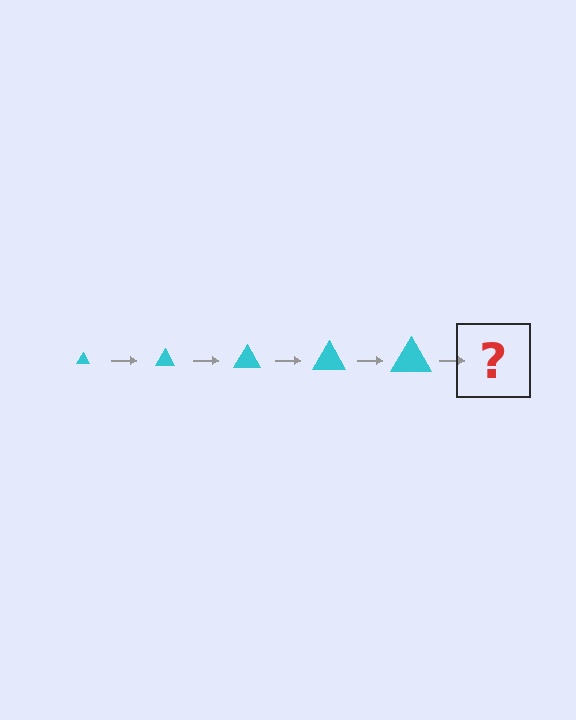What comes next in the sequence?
The next element should be a cyan triangle, larger than the previous one.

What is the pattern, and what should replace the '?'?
The pattern is that the triangle gets progressively larger each step. The '?' should be a cyan triangle, larger than the previous one.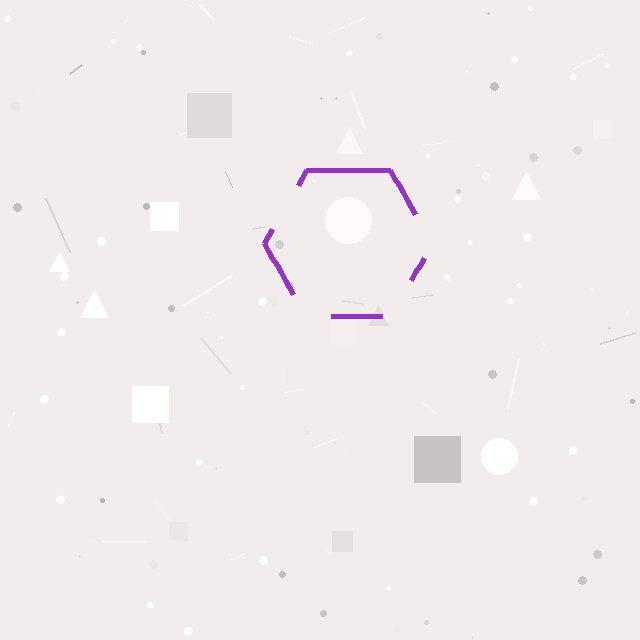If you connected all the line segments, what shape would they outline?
They would outline a hexagon.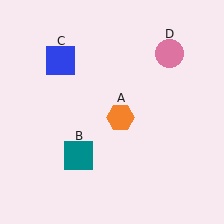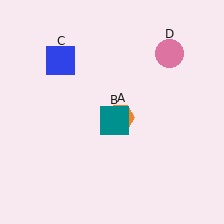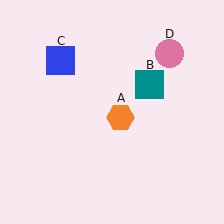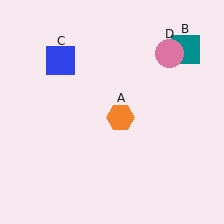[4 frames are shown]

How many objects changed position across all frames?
1 object changed position: teal square (object B).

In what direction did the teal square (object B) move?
The teal square (object B) moved up and to the right.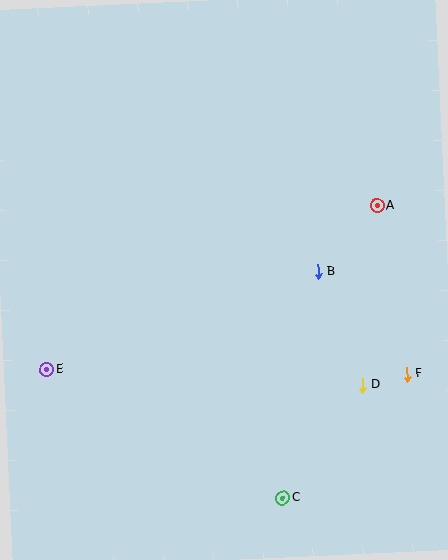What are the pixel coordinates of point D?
Point D is at (362, 385).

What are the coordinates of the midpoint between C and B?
The midpoint between C and B is at (300, 385).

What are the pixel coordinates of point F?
Point F is at (407, 374).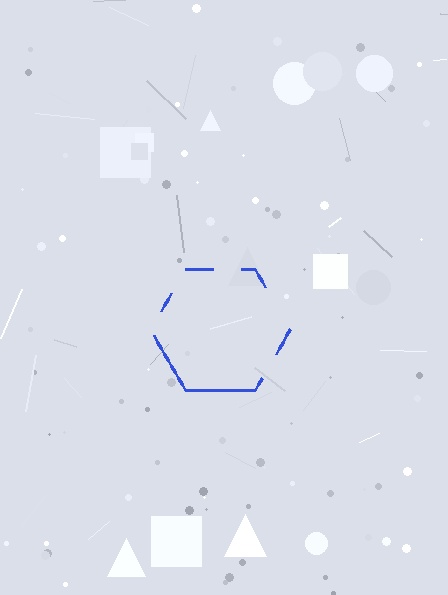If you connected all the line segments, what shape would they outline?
They would outline a hexagon.